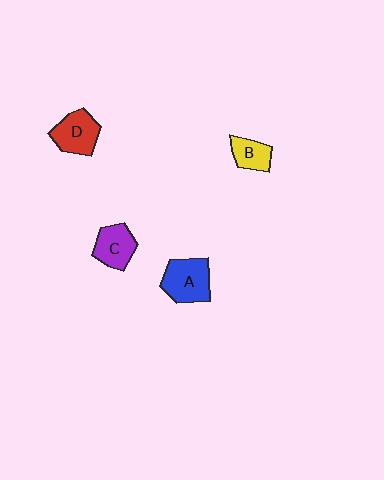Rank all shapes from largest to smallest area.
From largest to smallest: A (blue), D (red), C (purple), B (yellow).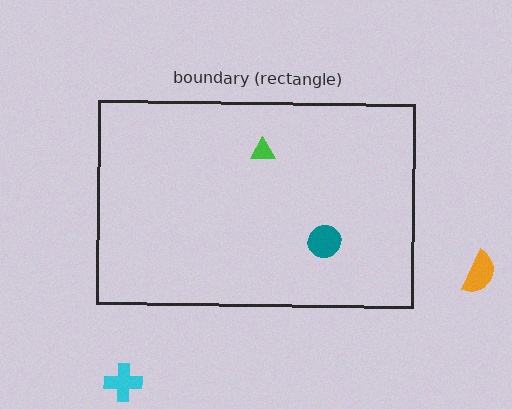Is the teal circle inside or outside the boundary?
Inside.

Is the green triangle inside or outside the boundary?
Inside.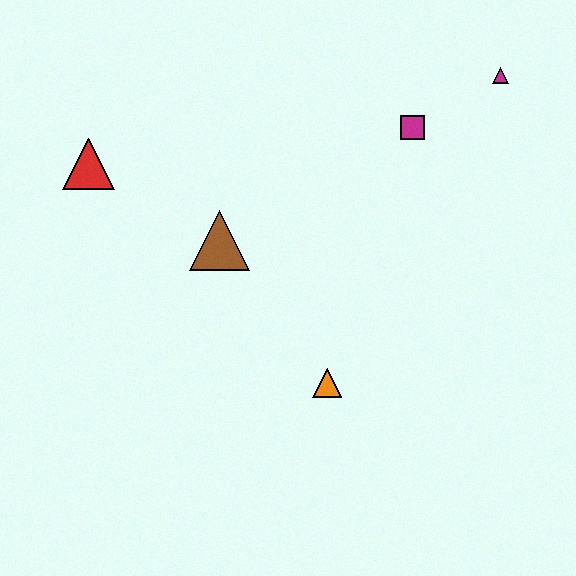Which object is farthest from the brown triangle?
The magenta triangle is farthest from the brown triangle.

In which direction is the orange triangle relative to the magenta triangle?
The orange triangle is below the magenta triangle.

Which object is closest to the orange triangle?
The brown triangle is closest to the orange triangle.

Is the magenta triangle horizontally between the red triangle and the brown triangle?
No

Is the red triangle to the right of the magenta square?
No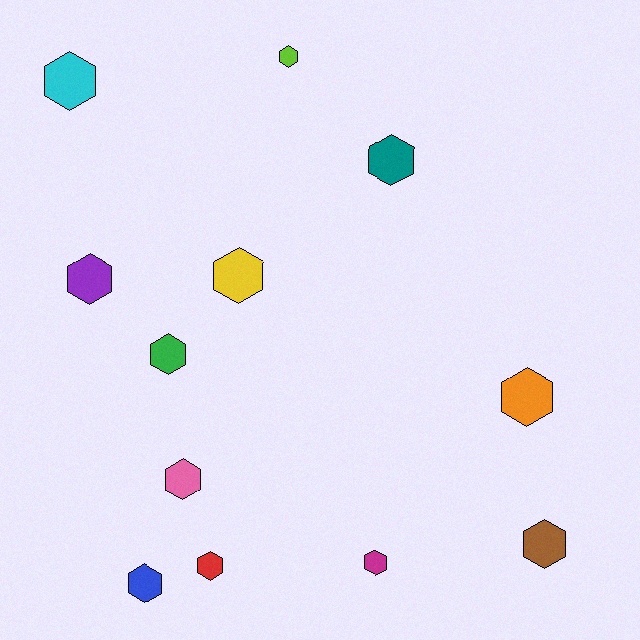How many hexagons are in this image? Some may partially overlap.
There are 12 hexagons.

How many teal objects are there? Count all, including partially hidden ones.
There is 1 teal object.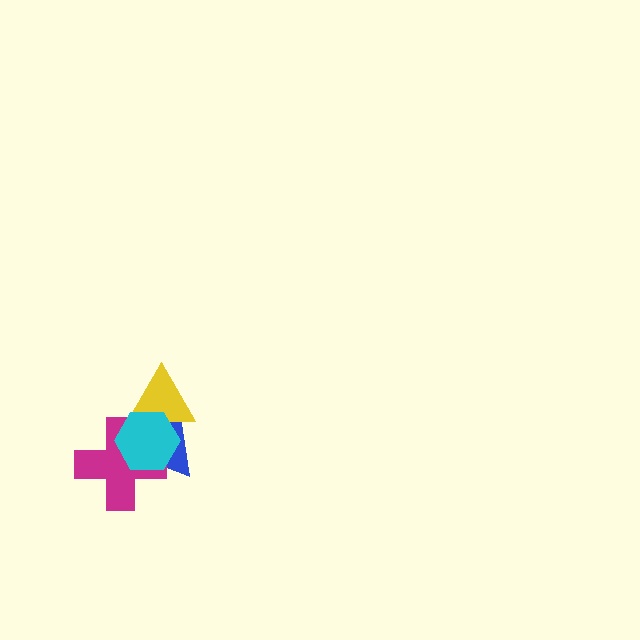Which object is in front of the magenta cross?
The cyan hexagon is in front of the magenta cross.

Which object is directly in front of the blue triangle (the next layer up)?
The yellow triangle is directly in front of the blue triangle.